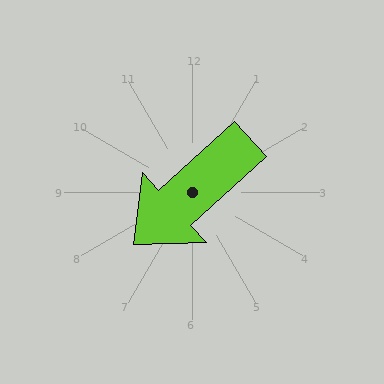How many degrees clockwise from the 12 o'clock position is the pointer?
Approximately 228 degrees.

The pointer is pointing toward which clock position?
Roughly 8 o'clock.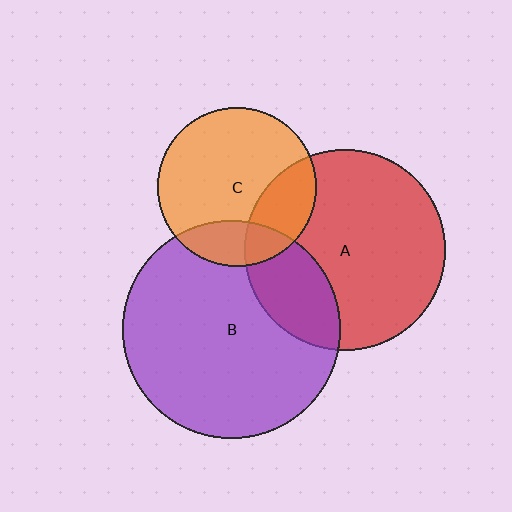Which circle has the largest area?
Circle B (purple).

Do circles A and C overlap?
Yes.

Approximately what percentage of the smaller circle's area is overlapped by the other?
Approximately 25%.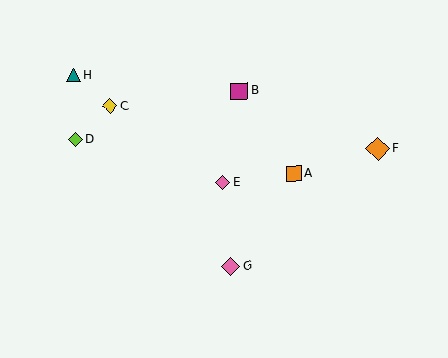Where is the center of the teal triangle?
The center of the teal triangle is at (73, 75).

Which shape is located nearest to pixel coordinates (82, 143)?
The lime diamond (labeled D) at (76, 139) is nearest to that location.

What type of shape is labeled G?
Shape G is a pink diamond.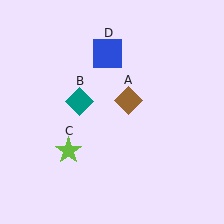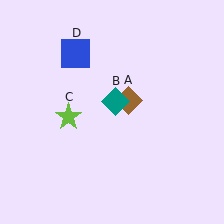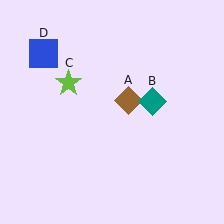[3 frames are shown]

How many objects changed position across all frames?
3 objects changed position: teal diamond (object B), lime star (object C), blue square (object D).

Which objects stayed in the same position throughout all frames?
Brown diamond (object A) remained stationary.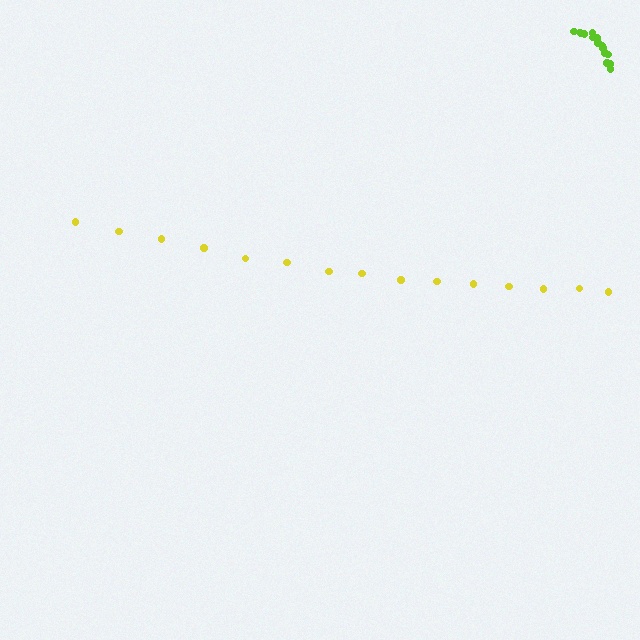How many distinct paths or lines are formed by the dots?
There are 2 distinct paths.